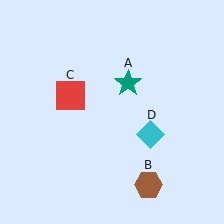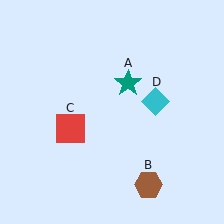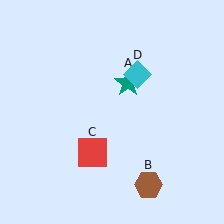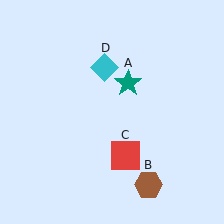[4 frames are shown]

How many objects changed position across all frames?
2 objects changed position: red square (object C), cyan diamond (object D).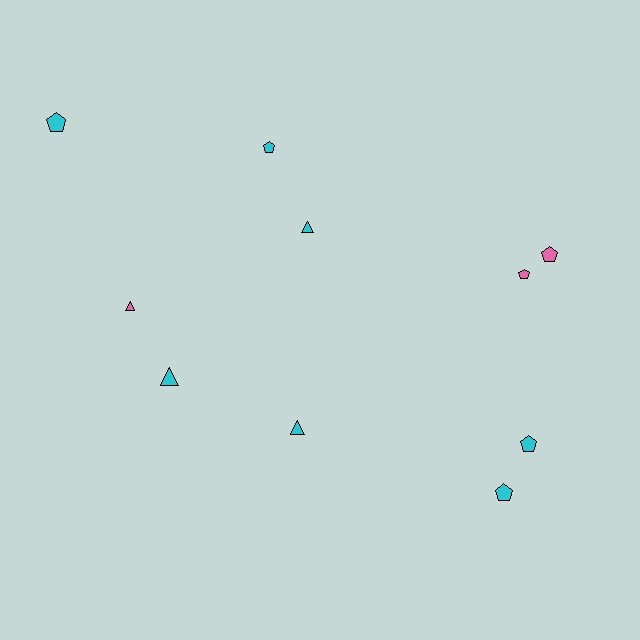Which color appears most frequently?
Cyan, with 7 objects.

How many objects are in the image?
There are 10 objects.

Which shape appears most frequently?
Pentagon, with 6 objects.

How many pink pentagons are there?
There are 2 pink pentagons.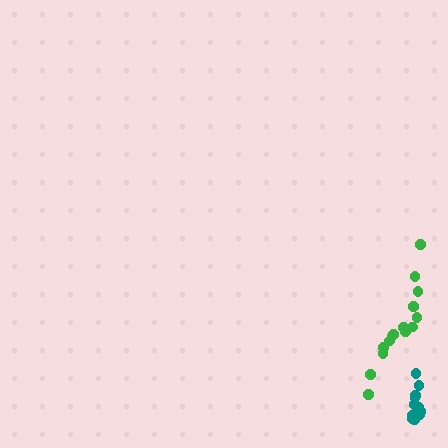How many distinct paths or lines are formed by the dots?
There are 2 distinct paths.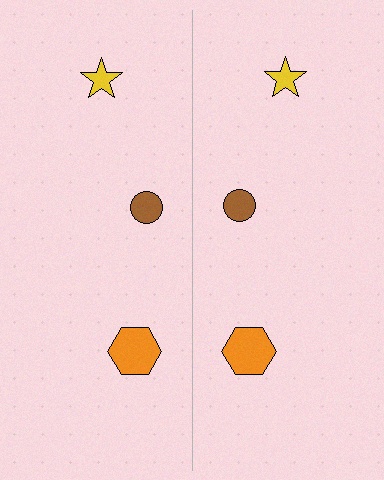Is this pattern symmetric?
Yes, this pattern has bilateral (reflection) symmetry.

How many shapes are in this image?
There are 6 shapes in this image.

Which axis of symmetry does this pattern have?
The pattern has a vertical axis of symmetry running through the center of the image.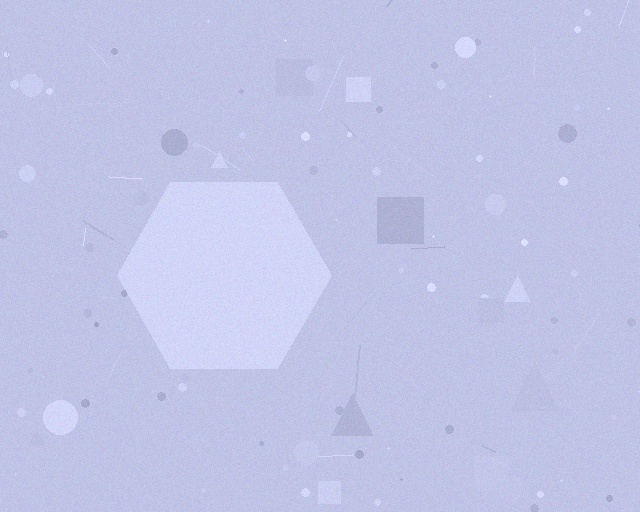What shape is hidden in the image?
A hexagon is hidden in the image.